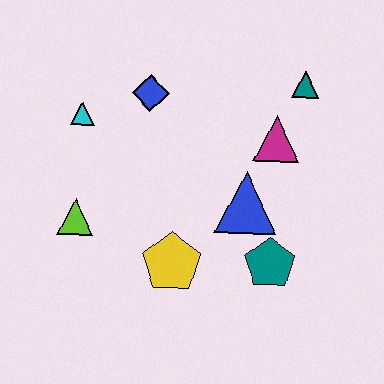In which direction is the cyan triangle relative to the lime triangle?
The cyan triangle is above the lime triangle.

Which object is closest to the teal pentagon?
The blue triangle is closest to the teal pentagon.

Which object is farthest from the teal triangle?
The lime triangle is farthest from the teal triangle.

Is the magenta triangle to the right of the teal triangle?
No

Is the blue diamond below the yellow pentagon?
No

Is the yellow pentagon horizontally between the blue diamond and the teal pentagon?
Yes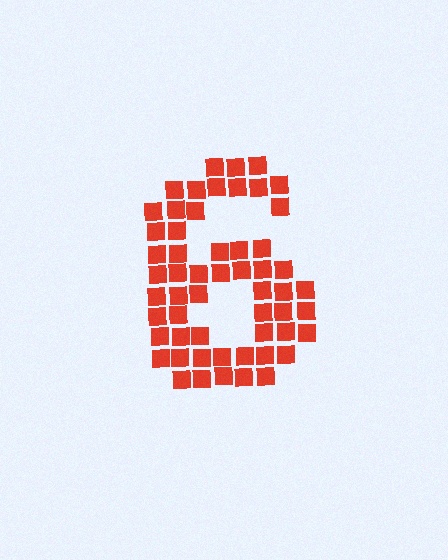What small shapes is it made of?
It is made of small squares.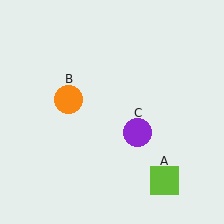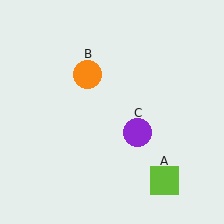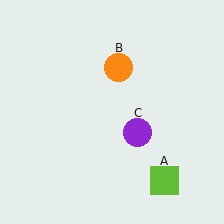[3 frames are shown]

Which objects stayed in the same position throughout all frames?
Lime square (object A) and purple circle (object C) remained stationary.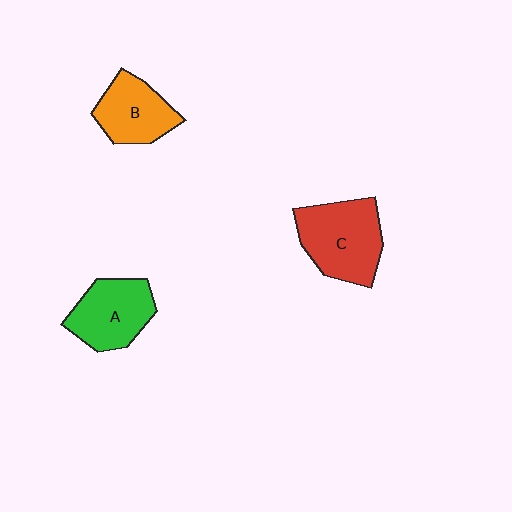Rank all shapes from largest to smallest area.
From largest to smallest: C (red), A (green), B (orange).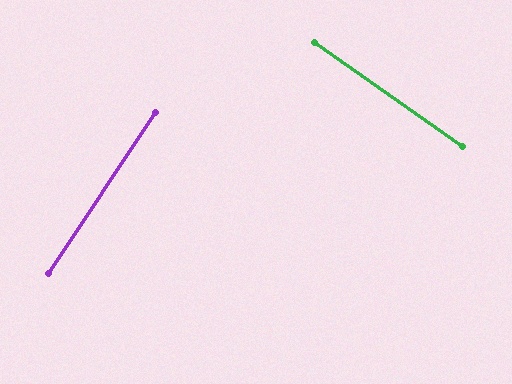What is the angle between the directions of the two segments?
Approximately 88 degrees.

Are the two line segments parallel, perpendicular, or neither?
Perpendicular — they meet at approximately 88°.